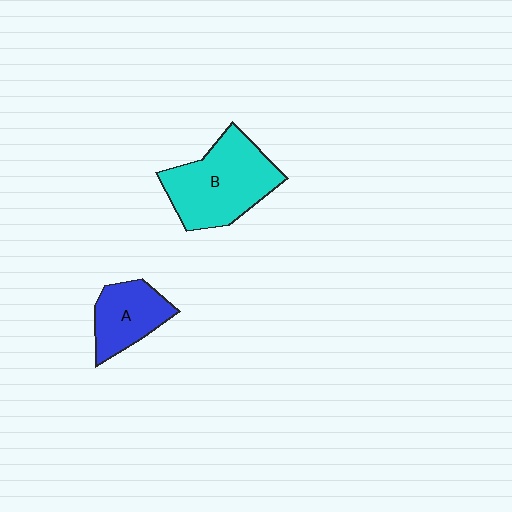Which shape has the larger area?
Shape B (cyan).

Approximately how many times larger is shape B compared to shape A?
Approximately 1.7 times.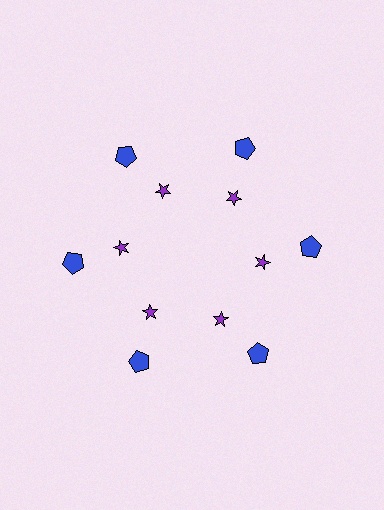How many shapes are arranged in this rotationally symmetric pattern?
There are 12 shapes, arranged in 6 groups of 2.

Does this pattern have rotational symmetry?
Yes, this pattern has 6-fold rotational symmetry. It looks the same after rotating 60 degrees around the center.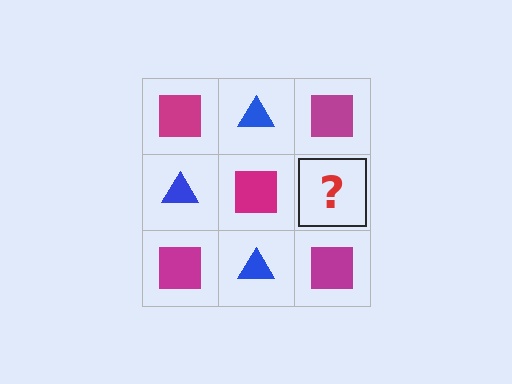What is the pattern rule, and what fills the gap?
The rule is that it alternates magenta square and blue triangle in a checkerboard pattern. The gap should be filled with a blue triangle.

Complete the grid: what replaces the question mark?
The question mark should be replaced with a blue triangle.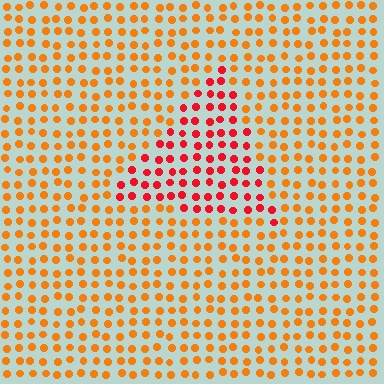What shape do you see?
I see a triangle.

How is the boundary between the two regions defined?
The boundary is defined purely by a slight shift in hue (about 36 degrees). Spacing, size, and orientation are identical on both sides.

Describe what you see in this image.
The image is filled with small orange elements in a uniform arrangement. A triangle-shaped region is visible where the elements are tinted to a slightly different hue, forming a subtle color boundary.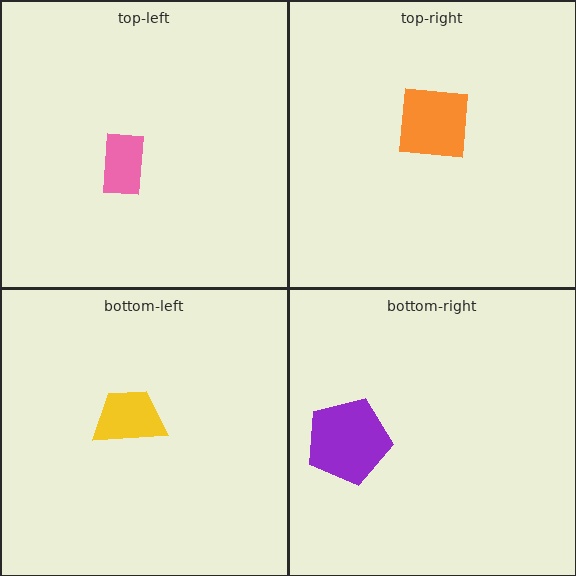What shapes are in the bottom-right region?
The purple pentagon.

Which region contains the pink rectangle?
The top-left region.